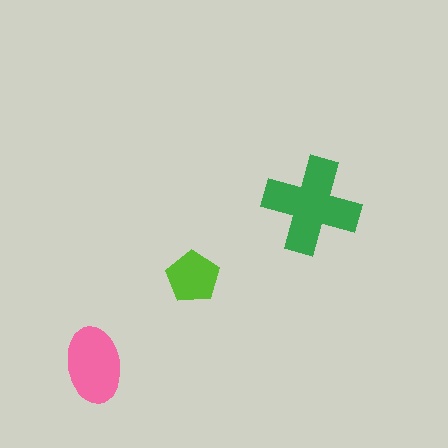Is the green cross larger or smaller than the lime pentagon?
Larger.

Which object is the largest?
The green cross.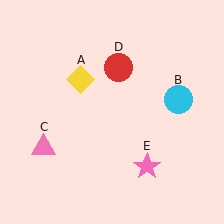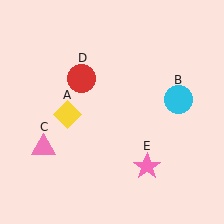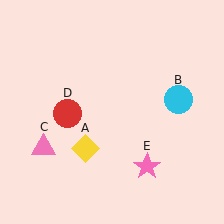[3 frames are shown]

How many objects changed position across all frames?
2 objects changed position: yellow diamond (object A), red circle (object D).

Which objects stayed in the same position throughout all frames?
Cyan circle (object B) and pink triangle (object C) and pink star (object E) remained stationary.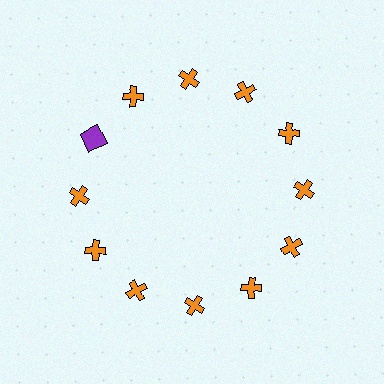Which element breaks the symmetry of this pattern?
The purple square at roughly the 10 o'clock position breaks the symmetry. All other shapes are orange crosses.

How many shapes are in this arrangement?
There are 12 shapes arranged in a ring pattern.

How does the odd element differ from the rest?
It differs in both color (purple instead of orange) and shape (square instead of cross).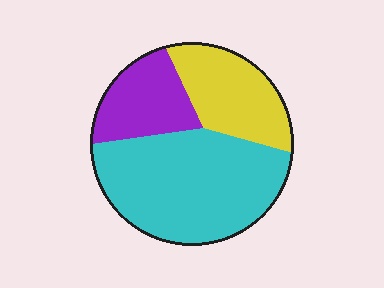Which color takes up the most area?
Cyan, at roughly 55%.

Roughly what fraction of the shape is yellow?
Yellow covers 26% of the shape.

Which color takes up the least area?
Purple, at roughly 20%.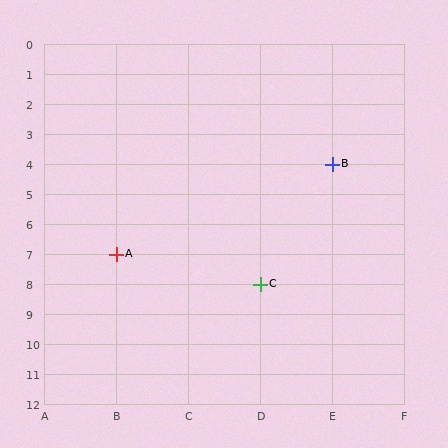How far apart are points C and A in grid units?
Points C and A are 2 columns and 1 row apart (about 2.2 grid units diagonally).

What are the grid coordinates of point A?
Point A is at grid coordinates (B, 7).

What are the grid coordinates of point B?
Point B is at grid coordinates (E, 4).